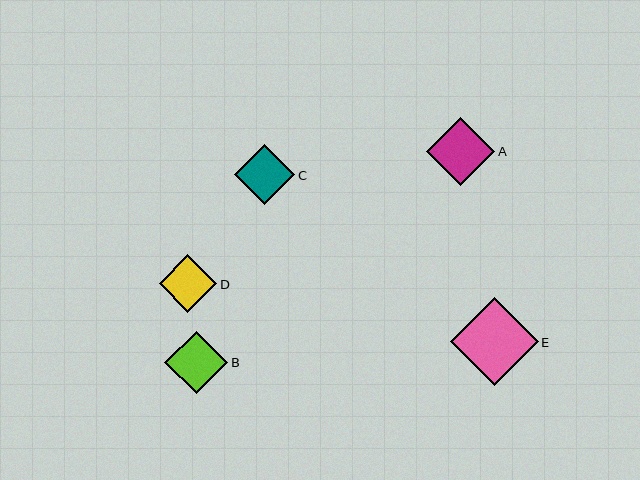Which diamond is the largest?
Diamond E is the largest with a size of approximately 88 pixels.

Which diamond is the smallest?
Diamond D is the smallest with a size of approximately 57 pixels.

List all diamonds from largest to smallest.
From largest to smallest: E, A, B, C, D.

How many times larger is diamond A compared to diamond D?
Diamond A is approximately 1.2 times the size of diamond D.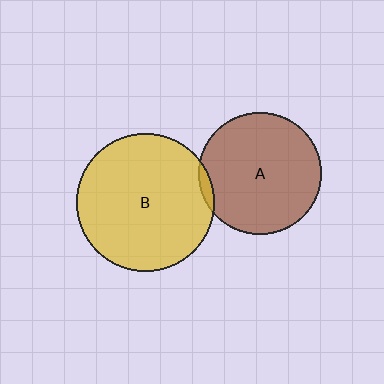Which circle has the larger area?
Circle B (yellow).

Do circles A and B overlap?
Yes.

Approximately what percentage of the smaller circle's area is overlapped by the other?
Approximately 5%.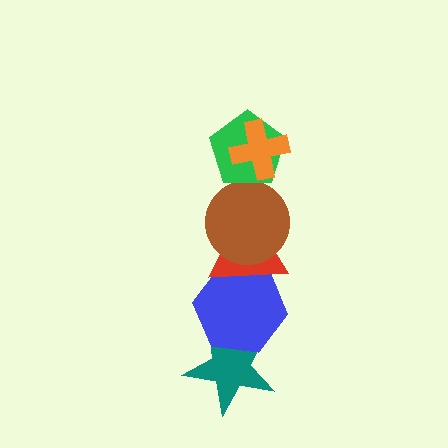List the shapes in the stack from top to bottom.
From top to bottom: the orange cross, the green pentagon, the brown circle, the red triangle, the blue hexagon, the teal star.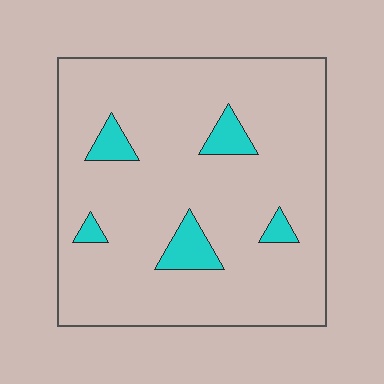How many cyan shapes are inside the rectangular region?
5.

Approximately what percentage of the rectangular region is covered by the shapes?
Approximately 10%.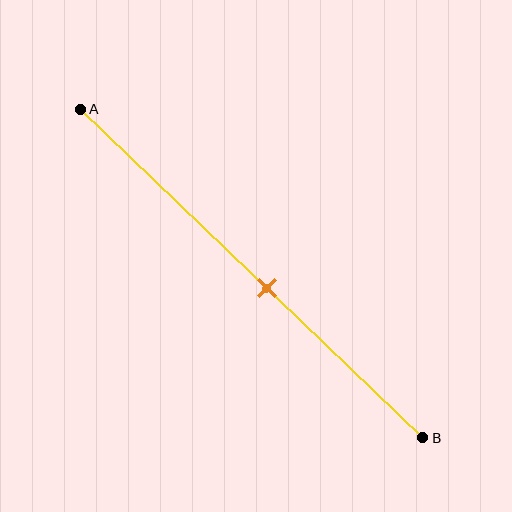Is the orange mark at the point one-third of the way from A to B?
No, the mark is at about 55% from A, not at the 33% one-third point.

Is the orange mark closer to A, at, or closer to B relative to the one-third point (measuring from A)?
The orange mark is closer to point B than the one-third point of segment AB.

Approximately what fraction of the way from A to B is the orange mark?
The orange mark is approximately 55% of the way from A to B.